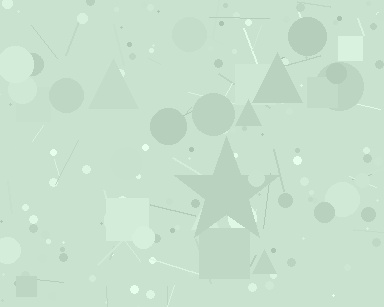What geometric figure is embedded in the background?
A star is embedded in the background.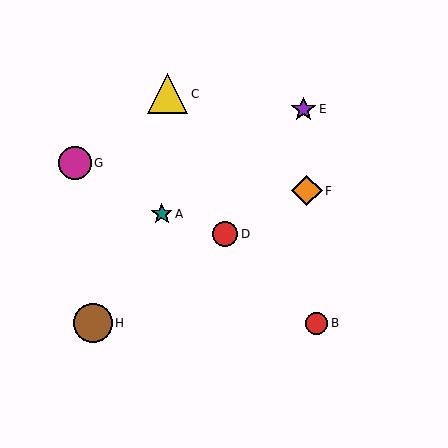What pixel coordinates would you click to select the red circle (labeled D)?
Click at (225, 234) to select the red circle D.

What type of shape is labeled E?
Shape E is a purple star.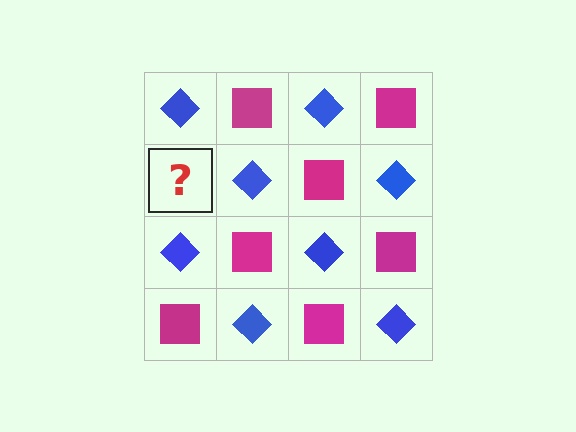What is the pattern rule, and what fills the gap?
The rule is that it alternates blue diamond and magenta square in a checkerboard pattern. The gap should be filled with a magenta square.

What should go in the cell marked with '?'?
The missing cell should contain a magenta square.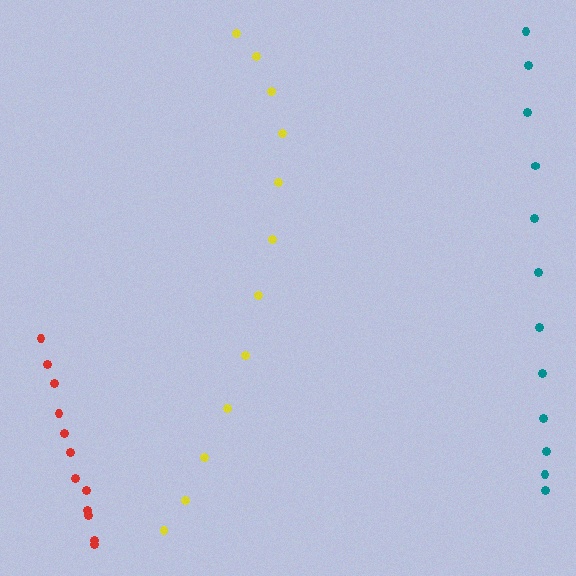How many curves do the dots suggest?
There are 3 distinct paths.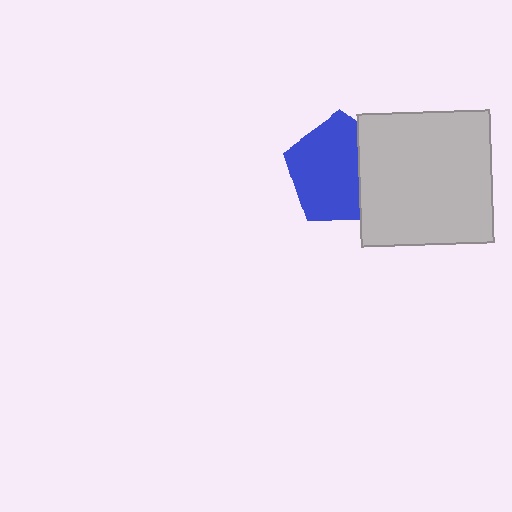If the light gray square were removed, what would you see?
You would see the complete blue pentagon.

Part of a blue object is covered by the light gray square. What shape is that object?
It is a pentagon.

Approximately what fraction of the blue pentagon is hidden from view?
Roughly 30% of the blue pentagon is hidden behind the light gray square.